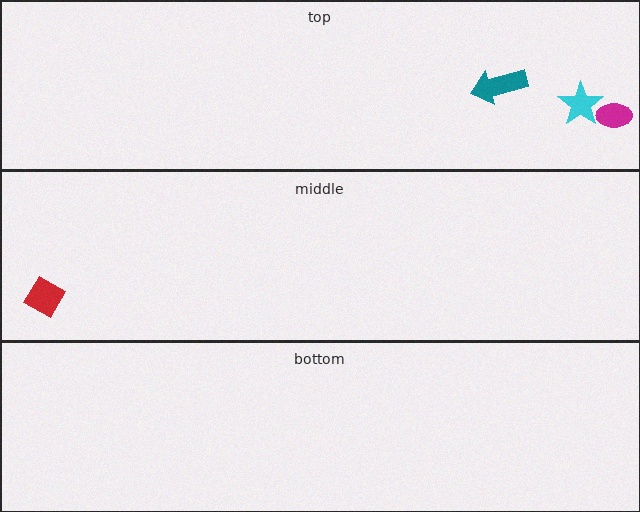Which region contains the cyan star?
The top region.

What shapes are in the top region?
The teal arrow, the magenta ellipse, the cyan star.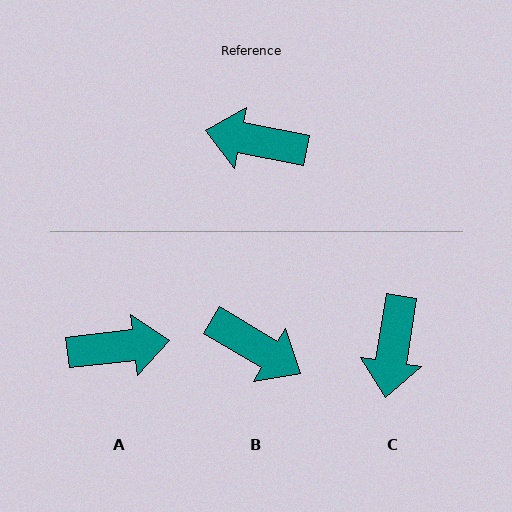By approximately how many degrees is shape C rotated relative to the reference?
Approximately 92 degrees counter-clockwise.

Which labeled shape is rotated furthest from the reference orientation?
A, about 162 degrees away.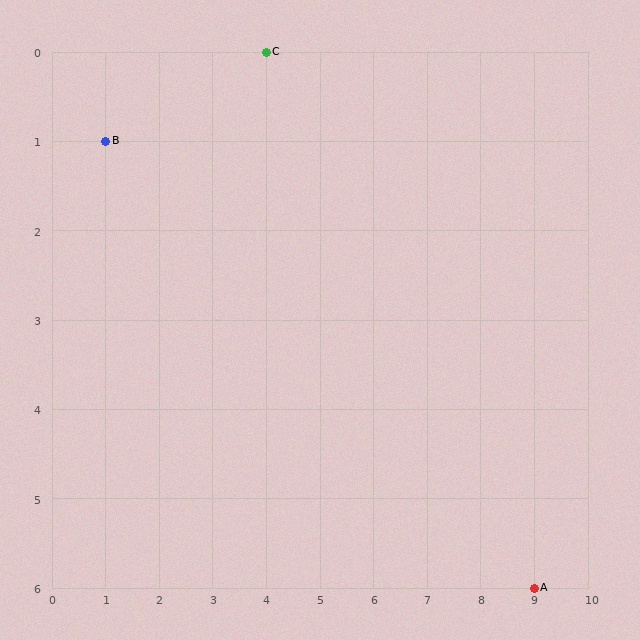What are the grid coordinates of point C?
Point C is at grid coordinates (4, 0).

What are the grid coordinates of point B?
Point B is at grid coordinates (1, 1).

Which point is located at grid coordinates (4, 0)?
Point C is at (4, 0).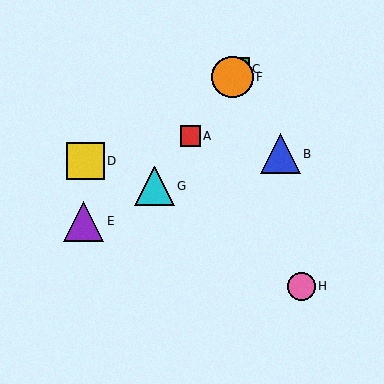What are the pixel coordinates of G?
Object G is at (155, 186).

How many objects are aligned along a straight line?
4 objects (A, C, F, G) are aligned along a straight line.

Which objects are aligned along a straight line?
Objects A, C, F, G are aligned along a straight line.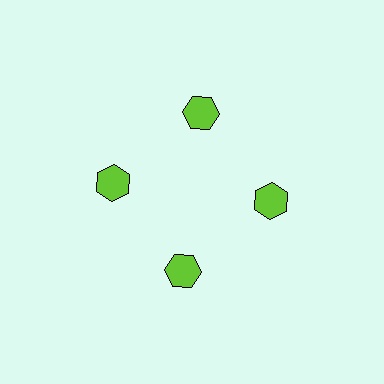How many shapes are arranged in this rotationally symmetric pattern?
There are 4 shapes, arranged in 4 groups of 1.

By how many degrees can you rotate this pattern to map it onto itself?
The pattern maps onto itself every 90 degrees of rotation.